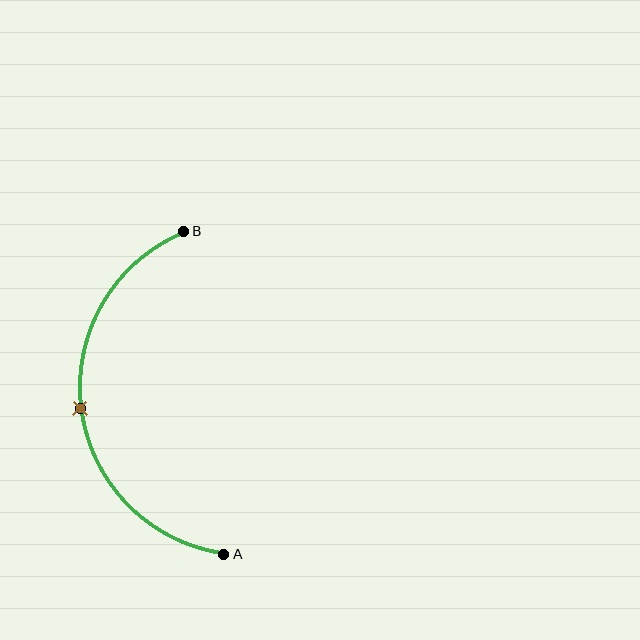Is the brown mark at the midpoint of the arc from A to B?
Yes. The brown mark lies on the arc at equal arc-length from both A and B — it is the arc midpoint.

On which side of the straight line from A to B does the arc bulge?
The arc bulges to the left of the straight line connecting A and B.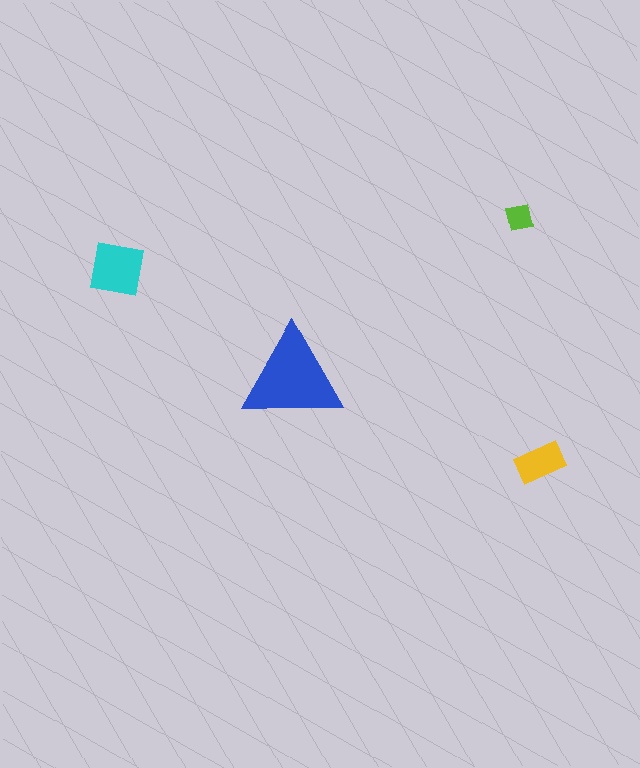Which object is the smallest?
The lime square.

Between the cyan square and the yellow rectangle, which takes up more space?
The cyan square.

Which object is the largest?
The blue triangle.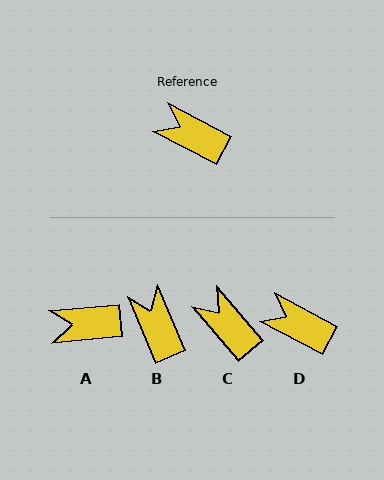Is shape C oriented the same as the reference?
No, it is off by about 21 degrees.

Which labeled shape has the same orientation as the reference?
D.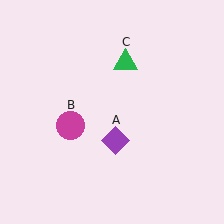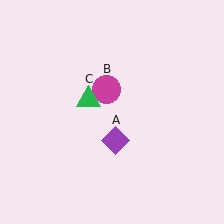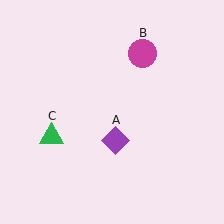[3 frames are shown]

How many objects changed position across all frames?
2 objects changed position: magenta circle (object B), green triangle (object C).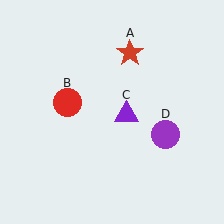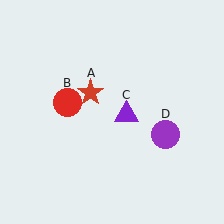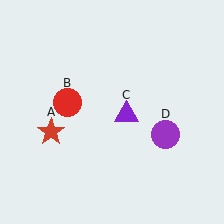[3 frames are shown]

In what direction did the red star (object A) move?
The red star (object A) moved down and to the left.